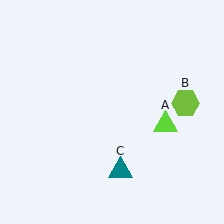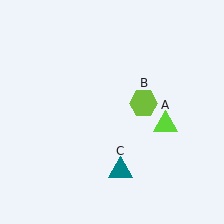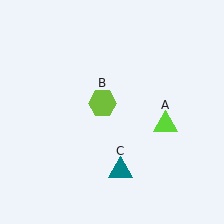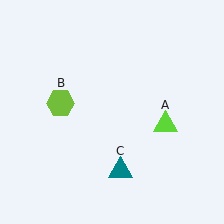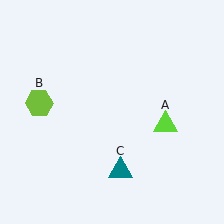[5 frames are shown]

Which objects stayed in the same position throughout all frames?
Lime triangle (object A) and teal triangle (object C) remained stationary.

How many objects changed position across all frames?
1 object changed position: lime hexagon (object B).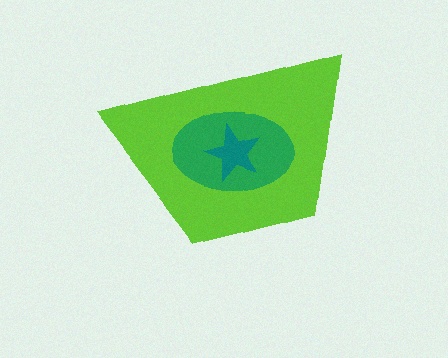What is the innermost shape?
The teal star.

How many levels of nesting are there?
3.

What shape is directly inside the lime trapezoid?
The green ellipse.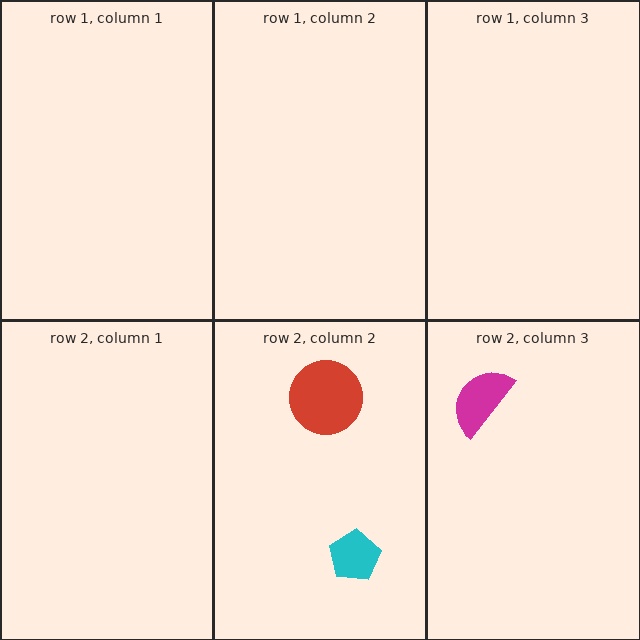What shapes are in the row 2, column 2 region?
The cyan pentagon, the red circle.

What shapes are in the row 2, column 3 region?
The magenta semicircle.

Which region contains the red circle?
The row 2, column 2 region.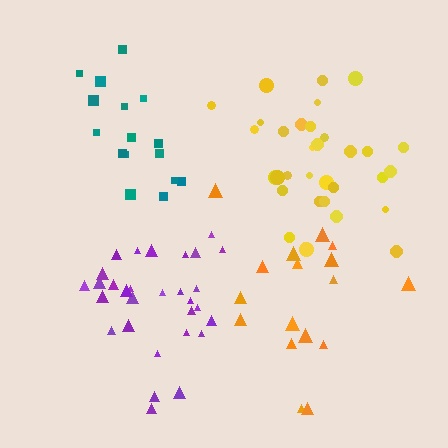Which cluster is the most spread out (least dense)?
Orange.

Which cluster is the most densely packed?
Yellow.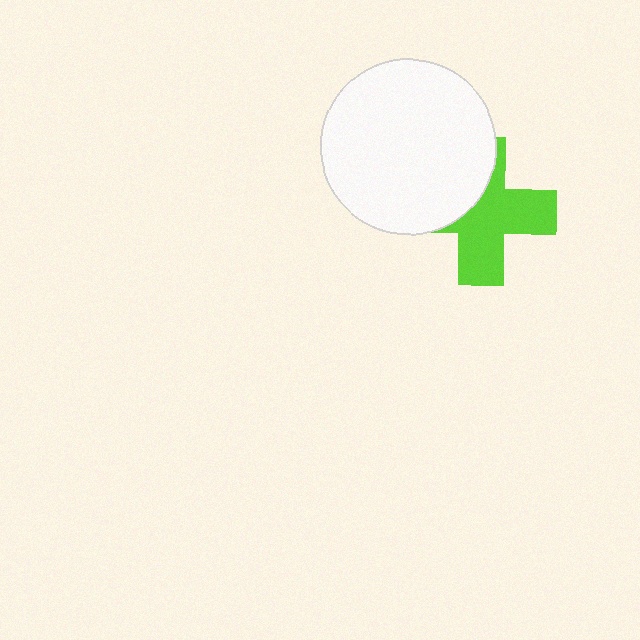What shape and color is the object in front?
The object in front is a white circle.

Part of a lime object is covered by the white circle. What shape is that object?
It is a cross.